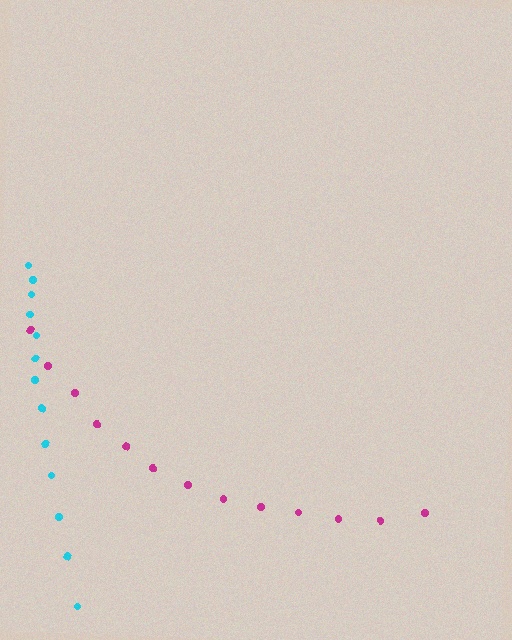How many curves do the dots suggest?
There are 2 distinct paths.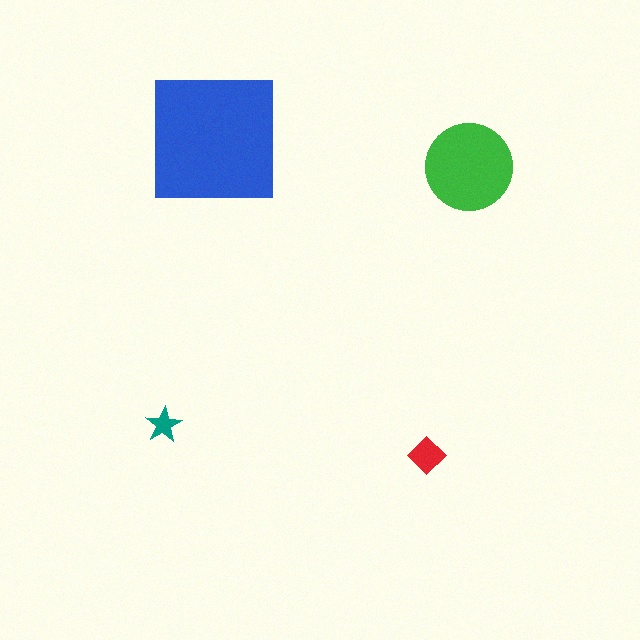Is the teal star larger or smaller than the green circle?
Smaller.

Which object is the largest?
The blue square.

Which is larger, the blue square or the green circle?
The blue square.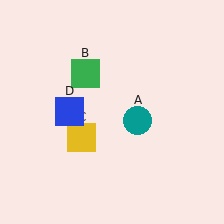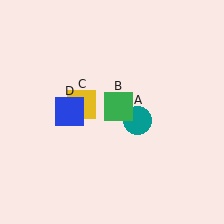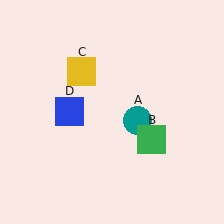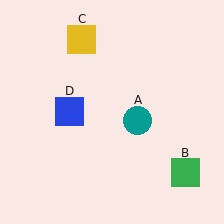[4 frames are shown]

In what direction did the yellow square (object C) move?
The yellow square (object C) moved up.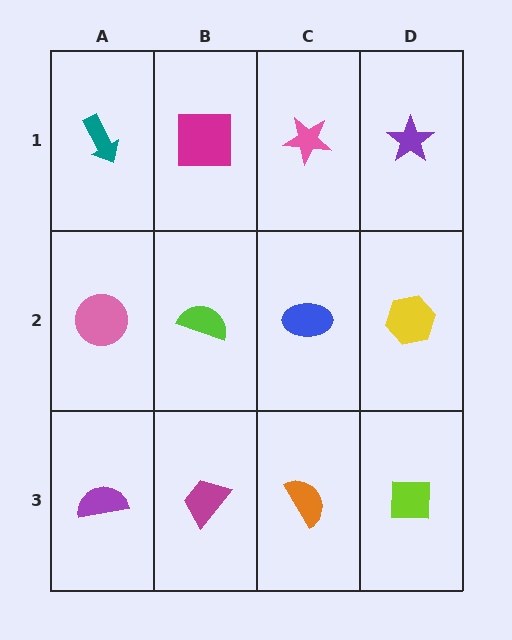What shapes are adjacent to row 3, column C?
A blue ellipse (row 2, column C), a magenta trapezoid (row 3, column B), a lime square (row 3, column D).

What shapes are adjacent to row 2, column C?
A pink star (row 1, column C), an orange semicircle (row 3, column C), a lime semicircle (row 2, column B), a yellow hexagon (row 2, column D).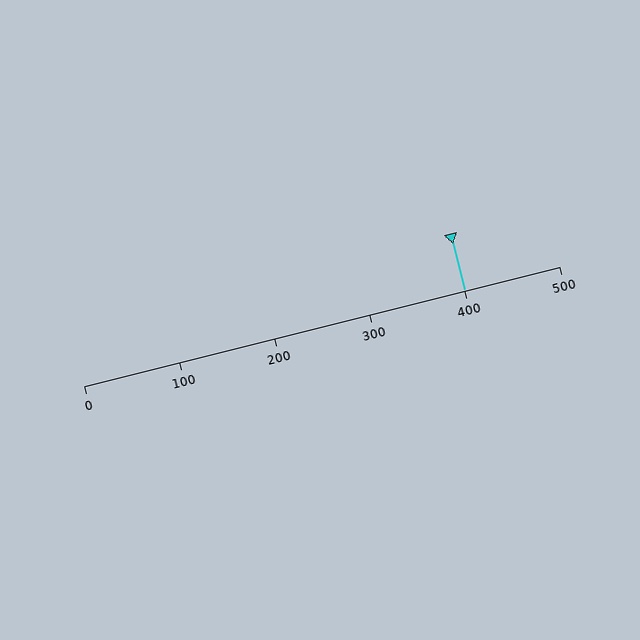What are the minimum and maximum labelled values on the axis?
The axis runs from 0 to 500.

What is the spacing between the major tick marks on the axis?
The major ticks are spaced 100 apart.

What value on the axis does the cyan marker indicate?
The marker indicates approximately 400.